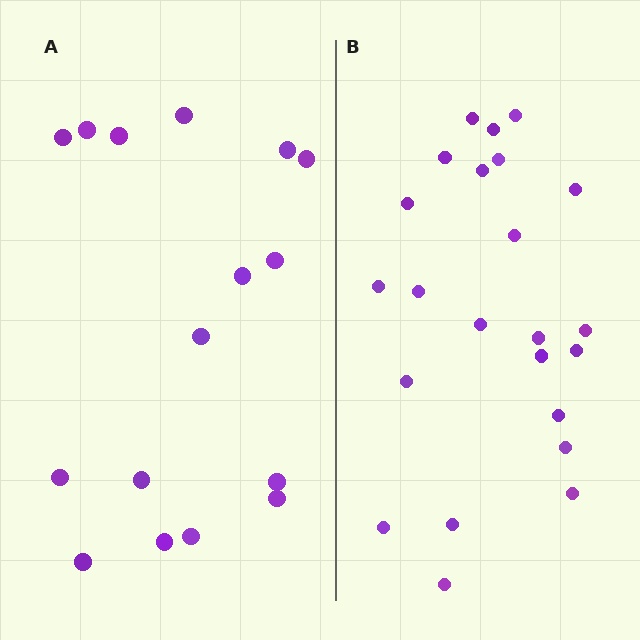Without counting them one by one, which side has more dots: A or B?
Region B (the right region) has more dots.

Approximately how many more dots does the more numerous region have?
Region B has roughly 8 or so more dots than region A.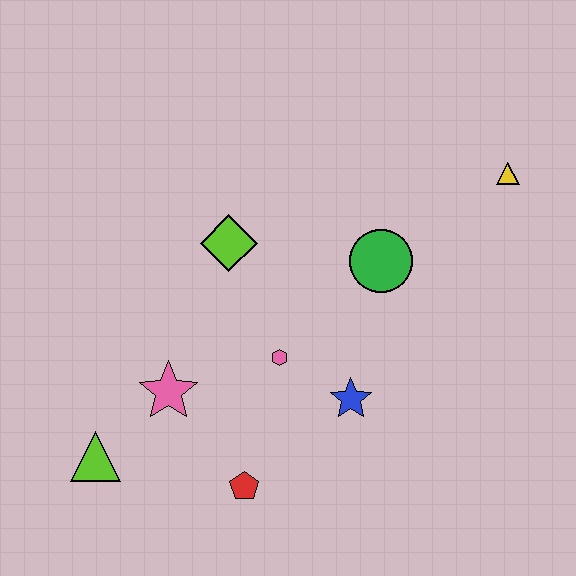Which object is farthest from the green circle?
The lime triangle is farthest from the green circle.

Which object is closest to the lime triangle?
The pink star is closest to the lime triangle.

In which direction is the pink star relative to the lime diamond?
The pink star is below the lime diamond.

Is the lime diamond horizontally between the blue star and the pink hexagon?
No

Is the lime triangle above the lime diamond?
No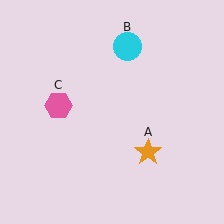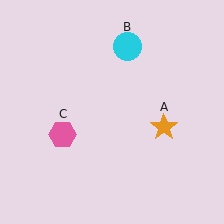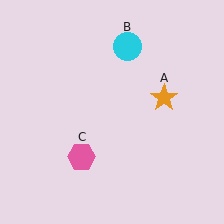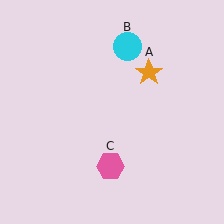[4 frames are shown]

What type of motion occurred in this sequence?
The orange star (object A), pink hexagon (object C) rotated counterclockwise around the center of the scene.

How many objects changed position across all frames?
2 objects changed position: orange star (object A), pink hexagon (object C).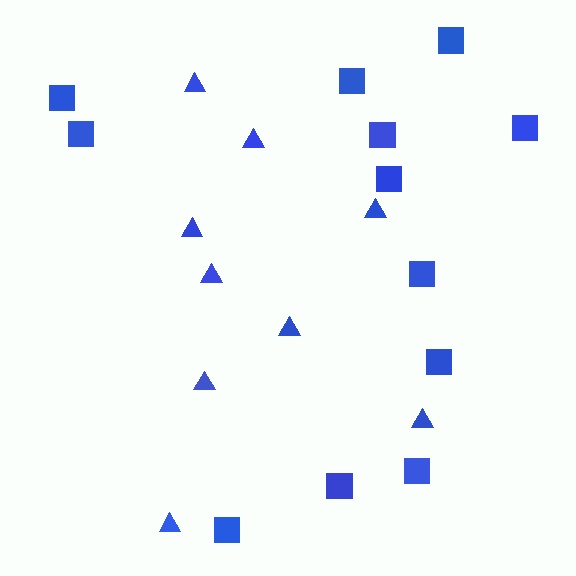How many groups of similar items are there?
There are 2 groups: one group of squares (12) and one group of triangles (9).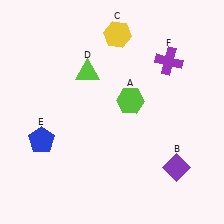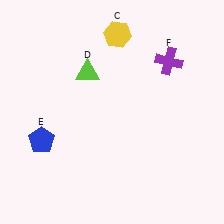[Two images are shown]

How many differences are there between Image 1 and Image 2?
There are 2 differences between the two images.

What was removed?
The purple diamond (B), the lime hexagon (A) were removed in Image 2.